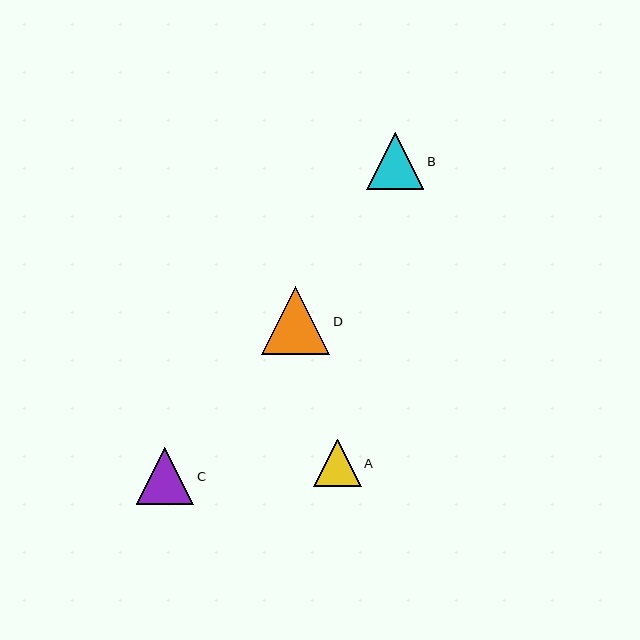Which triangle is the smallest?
Triangle A is the smallest with a size of approximately 48 pixels.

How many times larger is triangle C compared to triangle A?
Triangle C is approximately 1.2 times the size of triangle A.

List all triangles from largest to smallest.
From largest to smallest: D, B, C, A.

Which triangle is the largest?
Triangle D is the largest with a size of approximately 68 pixels.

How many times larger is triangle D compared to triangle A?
Triangle D is approximately 1.4 times the size of triangle A.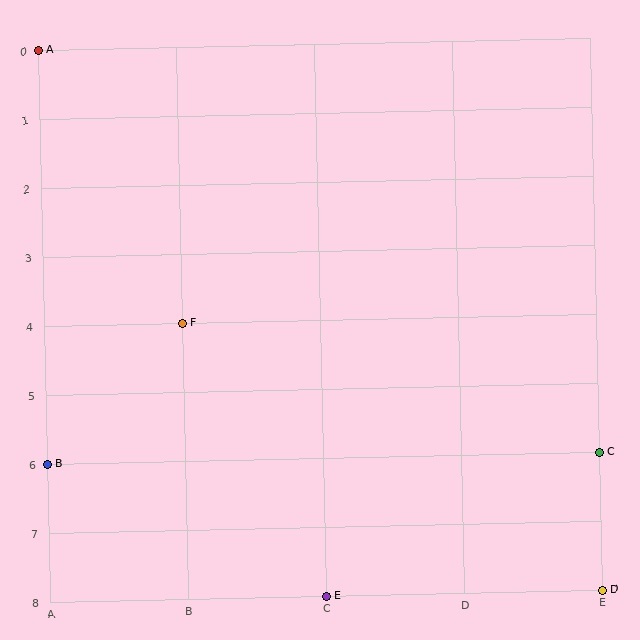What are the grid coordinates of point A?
Point A is at grid coordinates (A, 0).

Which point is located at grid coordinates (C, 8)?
Point E is at (C, 8).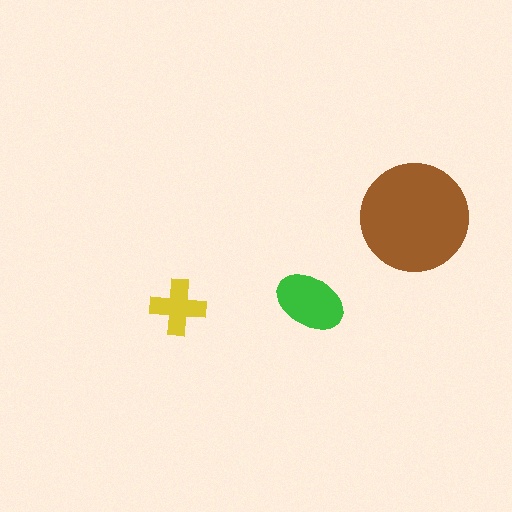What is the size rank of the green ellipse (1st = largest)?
2nd.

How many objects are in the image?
There are 3 objects in the image.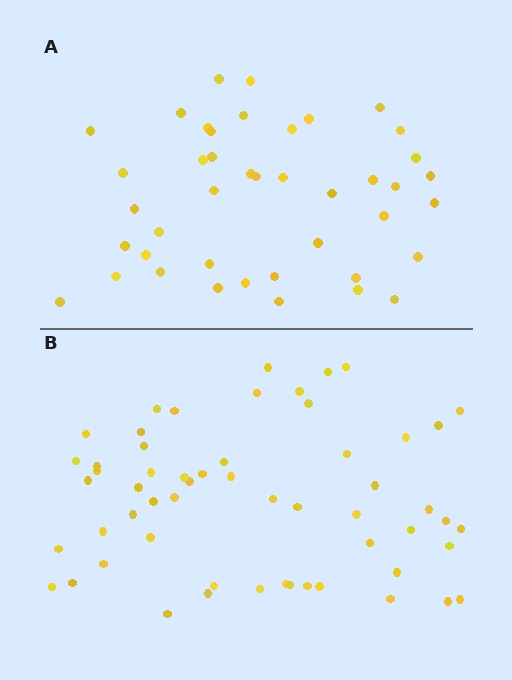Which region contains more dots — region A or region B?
Region B (the bottom region) has more dots.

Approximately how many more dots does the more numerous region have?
Region B has approximately 15 more dots than region A.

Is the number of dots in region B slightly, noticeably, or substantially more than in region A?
Region B has noticeably more, but not dramatically so. The ratio is roughly 1.4 to 1.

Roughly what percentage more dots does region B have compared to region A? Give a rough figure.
About 35% more.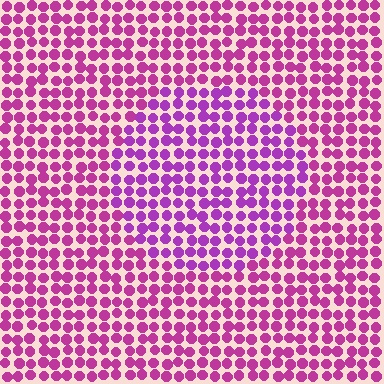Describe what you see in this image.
The image is filled with small magenta elements in a uniform arrangement. A circle-shaped region is visible where the elements are tinted to a slightly different hue, forming a subtle color boundary.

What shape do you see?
I see a circle.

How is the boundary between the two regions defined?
The boundary is defined purely by a slight shift in hue (about 24 degrees). Spacing, size, and orientation are identical on both sides.